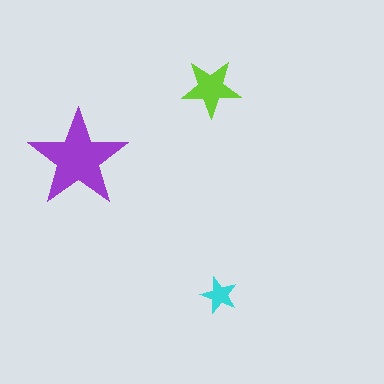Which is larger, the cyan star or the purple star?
The purple one.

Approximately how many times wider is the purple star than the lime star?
About 1.5 times wider.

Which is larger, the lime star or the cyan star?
The lime one.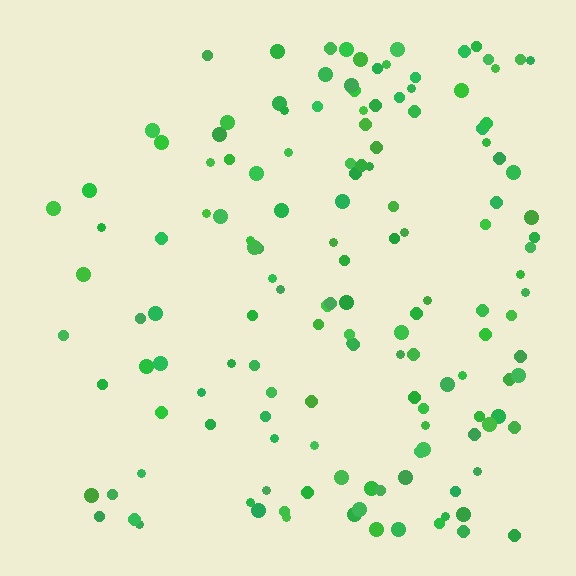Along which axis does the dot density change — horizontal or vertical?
Horizontal.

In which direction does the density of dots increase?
From left to right, with the right side densest.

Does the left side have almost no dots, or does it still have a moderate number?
Still a moderate number, just noticeably fewer than the right.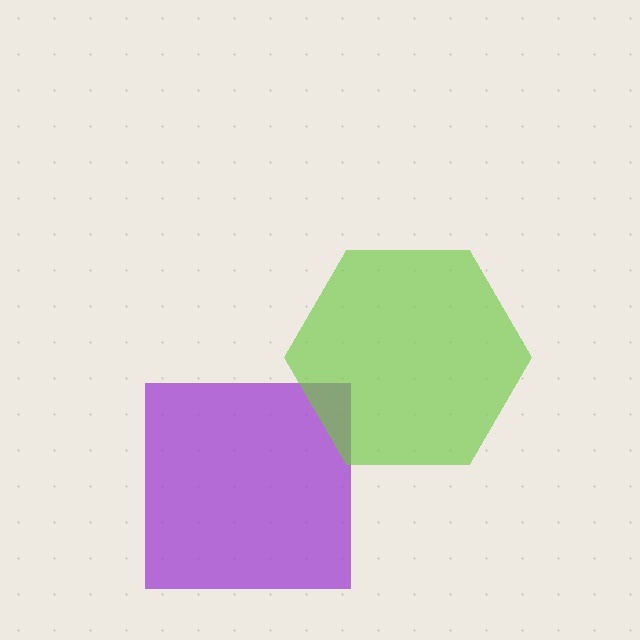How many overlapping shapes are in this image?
There are 2 overlapping shapes in the image.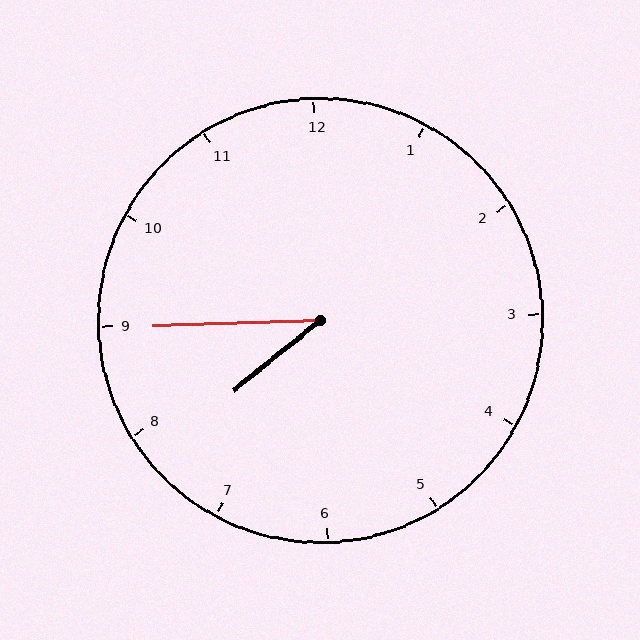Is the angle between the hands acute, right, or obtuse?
It is acute.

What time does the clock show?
7:45.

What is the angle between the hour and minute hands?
Approximately 38 degrees.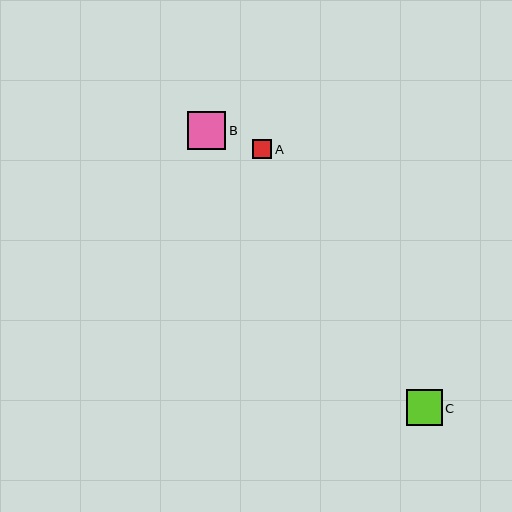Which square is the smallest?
Square A is the smallest with a size of approximately 20 pixels.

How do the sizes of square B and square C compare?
Square B and square C are approximately the same size.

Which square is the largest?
Square B is the largest with a size of approximately 38 pixels.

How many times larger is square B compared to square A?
Square B is approximately 1.9 times the size of square A.